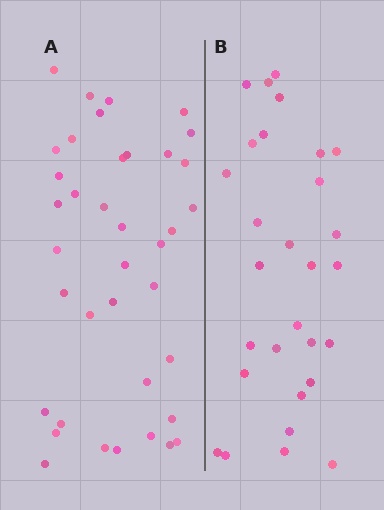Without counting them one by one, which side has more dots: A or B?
Region A (the left region) has more dots.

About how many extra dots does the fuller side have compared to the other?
Region A has roughly 8 or so more dots than region B.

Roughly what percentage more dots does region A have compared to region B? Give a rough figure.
About 30% more.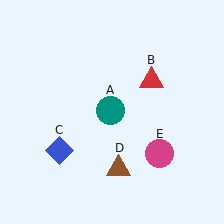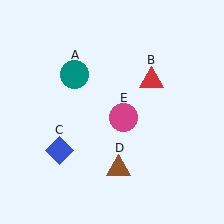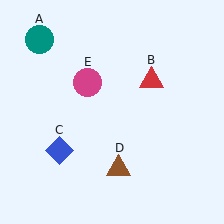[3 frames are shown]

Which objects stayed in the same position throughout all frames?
Red triangle (object B) and blue diamond (object C) and brown triangle (object D) remained stationary.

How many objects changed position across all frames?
2 objects changed position: teal circle (object A), magenta circle (object E).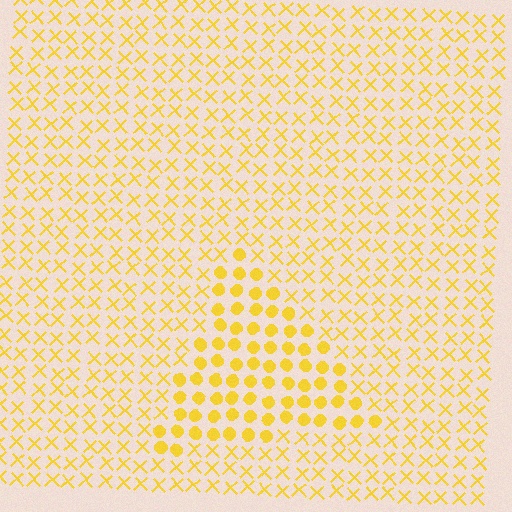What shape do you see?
I see a triangle.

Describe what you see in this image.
The image is filled with small yellow elements arranged in a uniform grid. A triangle-shaped region contains circles, while the surrounding area contains X marks. The boundary is defined purely by the change in element shape.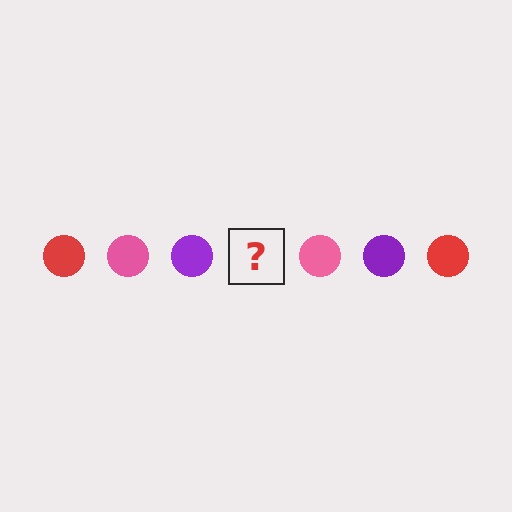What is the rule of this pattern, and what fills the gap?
The rule is that the pattern cycles through red, pink, purple circles. The gap should be filled with a red circle.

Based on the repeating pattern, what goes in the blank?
The blank should be a red circle.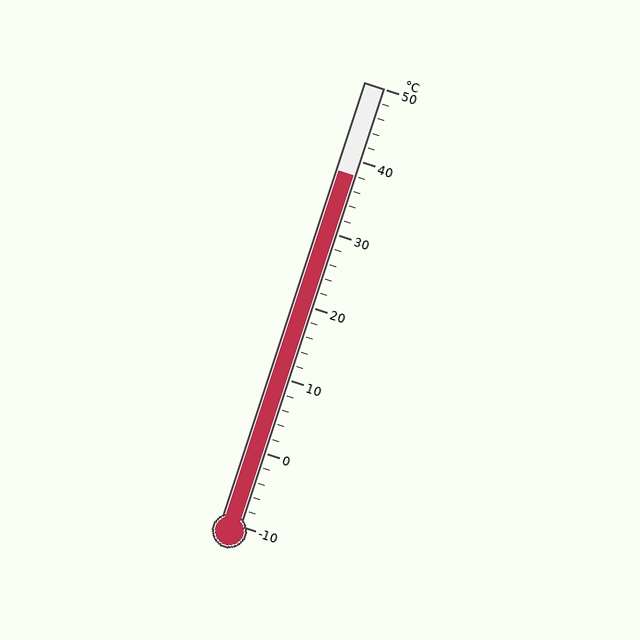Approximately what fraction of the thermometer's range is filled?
The thermometer is filled to approximately 80% of its range.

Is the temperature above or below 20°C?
The temperature is above 20°C.